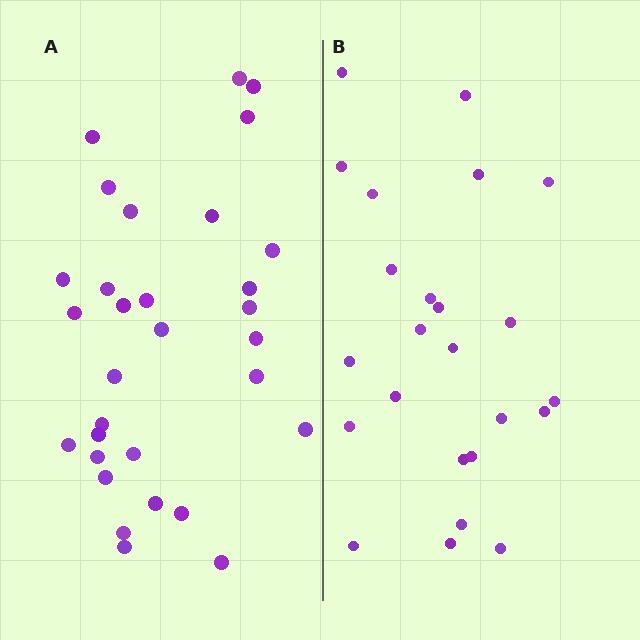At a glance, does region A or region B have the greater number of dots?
Region A (the left region) has more dots.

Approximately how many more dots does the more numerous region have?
Region A has roughly 8 or so more dots than region B.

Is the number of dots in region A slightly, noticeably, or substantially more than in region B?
Region A has noticeably more, but not dramatically so. The ratio is roughly 1.3 to 1.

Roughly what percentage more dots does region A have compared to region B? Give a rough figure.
About 30% more.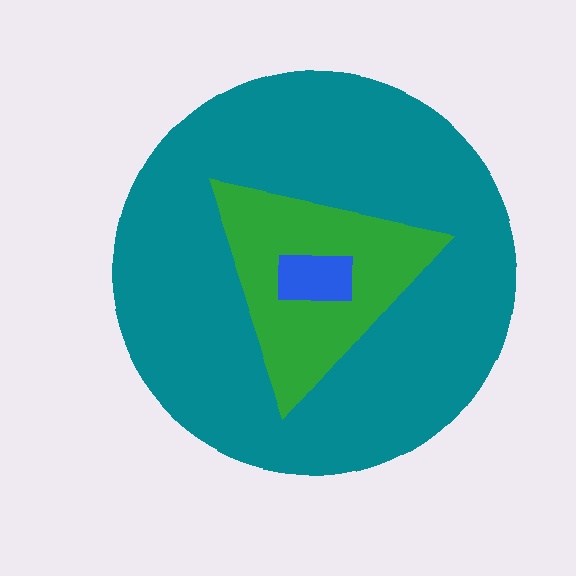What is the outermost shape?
The teal circle.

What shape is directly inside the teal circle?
The green triangle.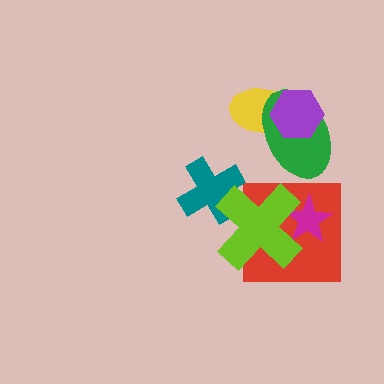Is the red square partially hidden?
Yes, it is partially covered by another shape.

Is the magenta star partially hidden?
Yes, it is partially covered by another shape.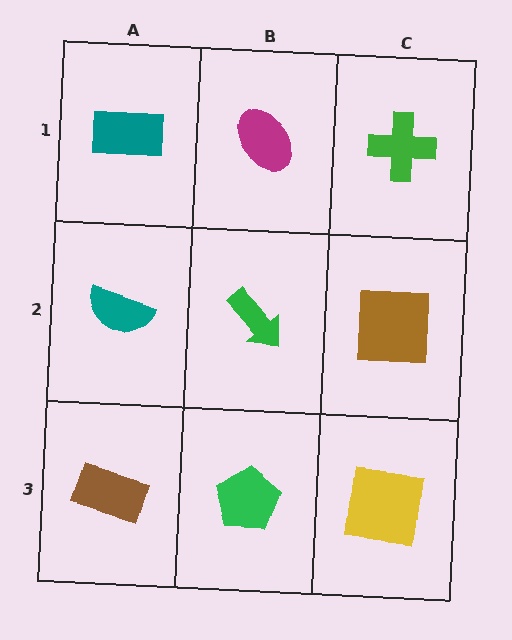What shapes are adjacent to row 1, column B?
A green arrow (row 2, column B), a teal rectangle (row 1, column A), a green cross (row 1, column C).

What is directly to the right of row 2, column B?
A brown square.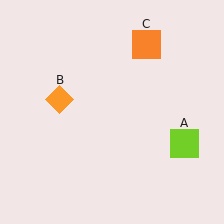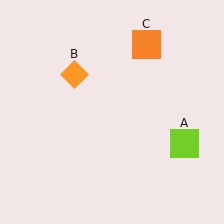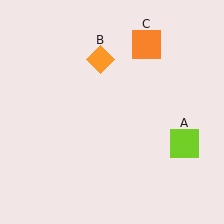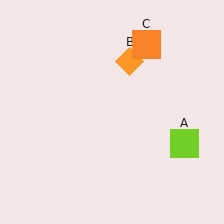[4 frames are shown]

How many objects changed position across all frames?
1 object changed position: orange diamond (object B).